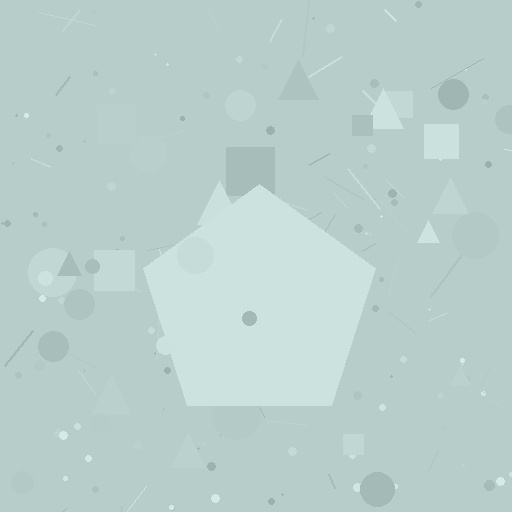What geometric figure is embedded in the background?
A pentagon is embedded in the background.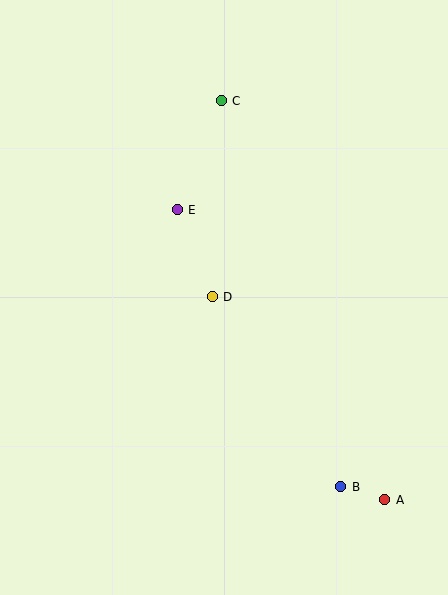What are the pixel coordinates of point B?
Point B is at (341, 487).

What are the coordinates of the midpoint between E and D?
The midpoint between E and D is at (195, 253).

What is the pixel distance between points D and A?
The distance between D and A is 267 pixels.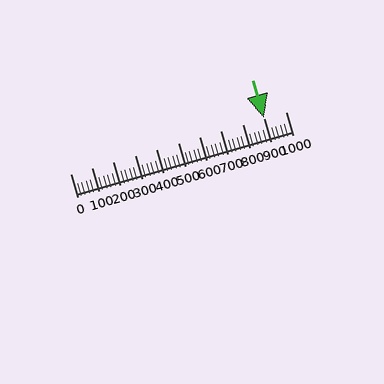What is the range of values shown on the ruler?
The ruler shows values from 0 to 1000.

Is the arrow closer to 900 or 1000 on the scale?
The arrow is closer to 900.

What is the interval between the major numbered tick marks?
The major tick marks are spaced 100 units apart.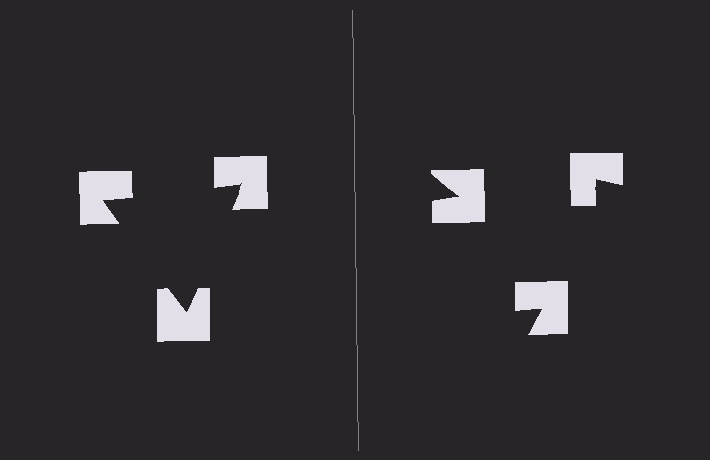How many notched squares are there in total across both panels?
6 — 3 on each side.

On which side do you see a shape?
An illusory triangle appears on the left side. On the right side the wedge cuts are rotated, so no coherent shape forms.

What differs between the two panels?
The notched squares are positioned identically on both sides; only the wedge orientations differ. On the left they align to a triangle; on the right they are misaligned.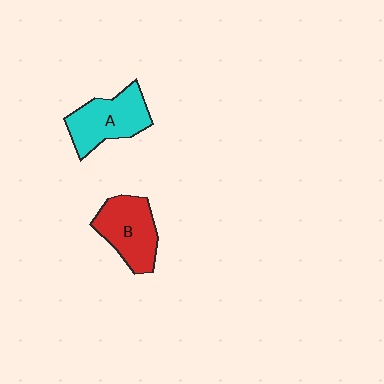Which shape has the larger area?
Shape A (cyan).